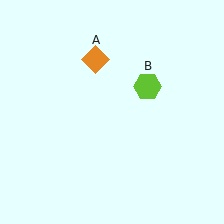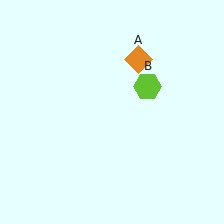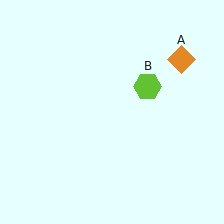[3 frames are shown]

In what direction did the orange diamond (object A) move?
The orange diamond (object A) moved right.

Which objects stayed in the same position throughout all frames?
Lime hexagon (object B) remained stationary.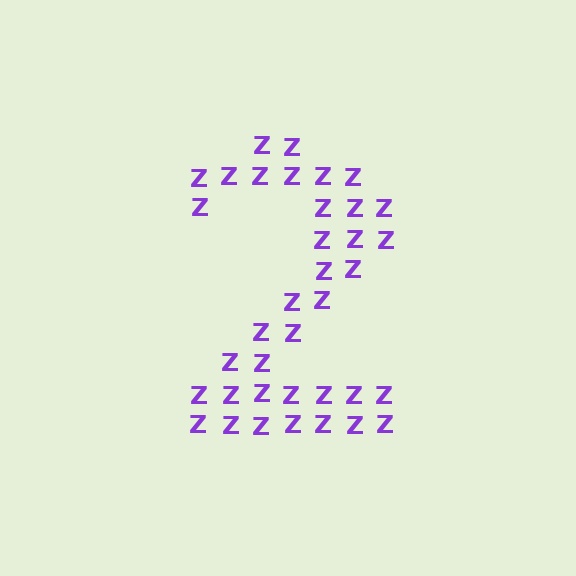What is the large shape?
The large shape is the digit 2.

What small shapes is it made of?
It is made of small letter Z's.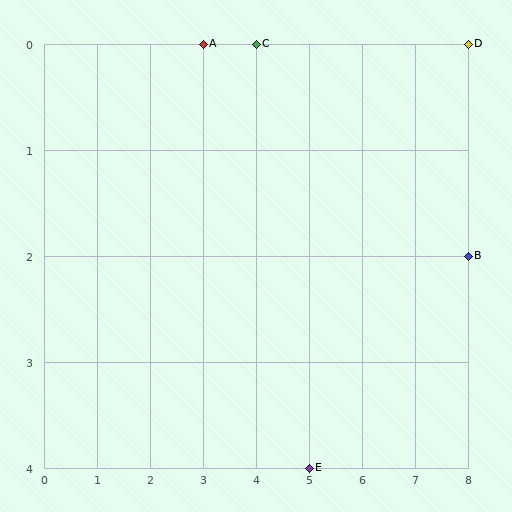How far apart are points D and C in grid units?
Points D and C are 4 columns apart.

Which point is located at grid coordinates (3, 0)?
Point A is at (3, 0).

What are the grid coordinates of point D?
Point D is at grid coordinates (8, 0).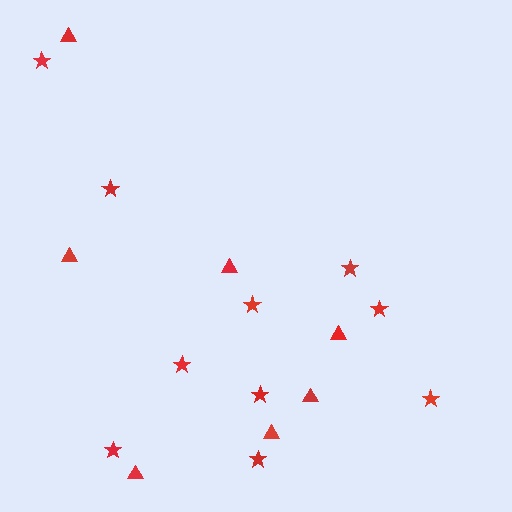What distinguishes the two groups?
There are 2 groups: one group of triangles (7) and one group of stars (10).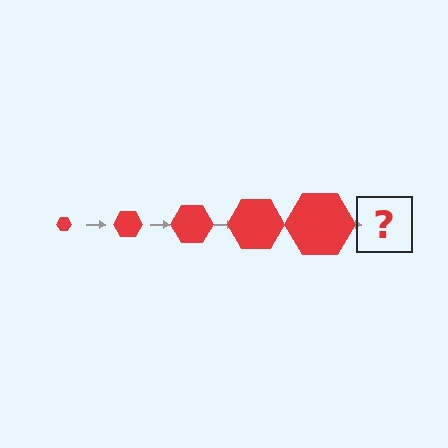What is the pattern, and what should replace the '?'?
The pattern is that the hexagon gets progressively larger each step. The '?' should be a red hexagon, larger than the previous one.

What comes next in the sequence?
The next element should be a red hexagon, larger than the previous one.